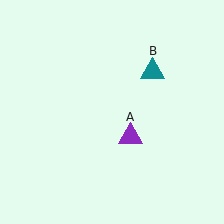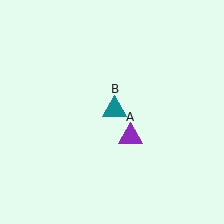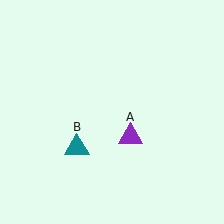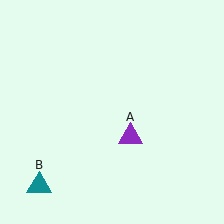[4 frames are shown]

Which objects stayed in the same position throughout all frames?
Purple triangle (object A) remained stationary.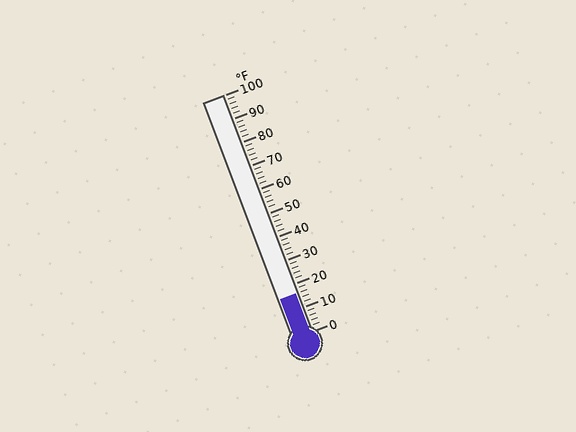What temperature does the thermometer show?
The thermometer shows approximately 16°F.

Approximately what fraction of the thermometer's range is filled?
The thermometer is filled to approximately 15% of its range.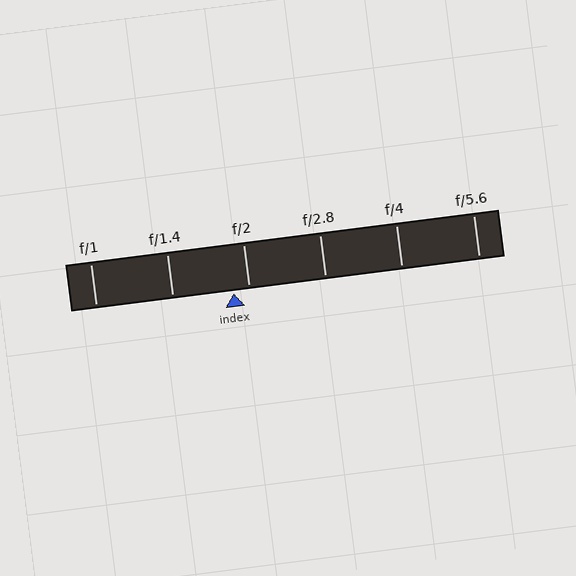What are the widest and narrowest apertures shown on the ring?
The widest aperture shown is f/1 and the narrowest is f/5.6.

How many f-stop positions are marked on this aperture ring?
There are 6 f-stop positions marked.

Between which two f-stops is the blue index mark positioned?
The index mark is between f/1.4 and f/2.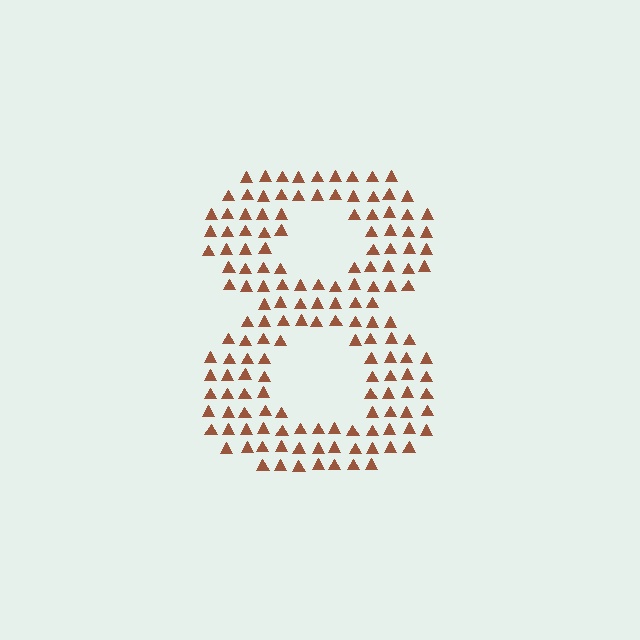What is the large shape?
The large shape is the digit 8.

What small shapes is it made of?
It is made of small triangles.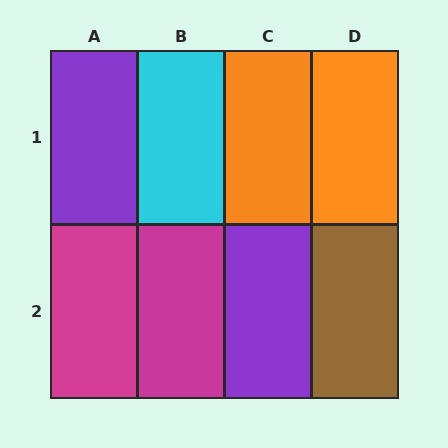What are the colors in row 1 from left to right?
Purple, cyan, orange, orange.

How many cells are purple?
2 cells are purple.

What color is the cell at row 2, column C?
Purple.